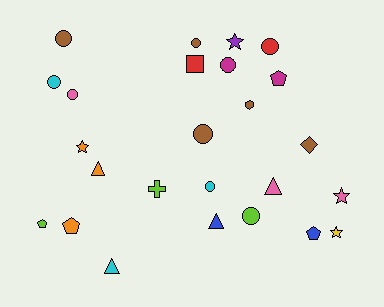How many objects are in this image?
There are 25 objects.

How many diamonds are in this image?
There is 1 diamond.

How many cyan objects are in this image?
There are 3 cyan objects.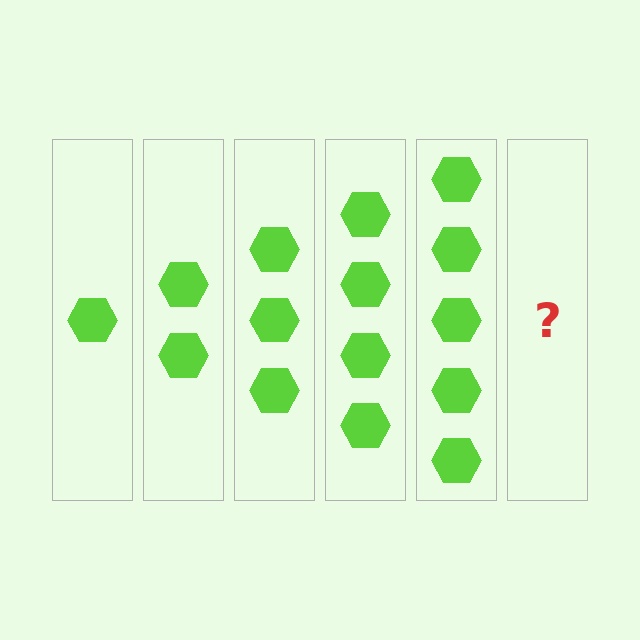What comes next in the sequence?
The next element should be 6 hexagons.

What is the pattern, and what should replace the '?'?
The pattern is that each step adds one more hexagon. The '?' should be 6 hexagons.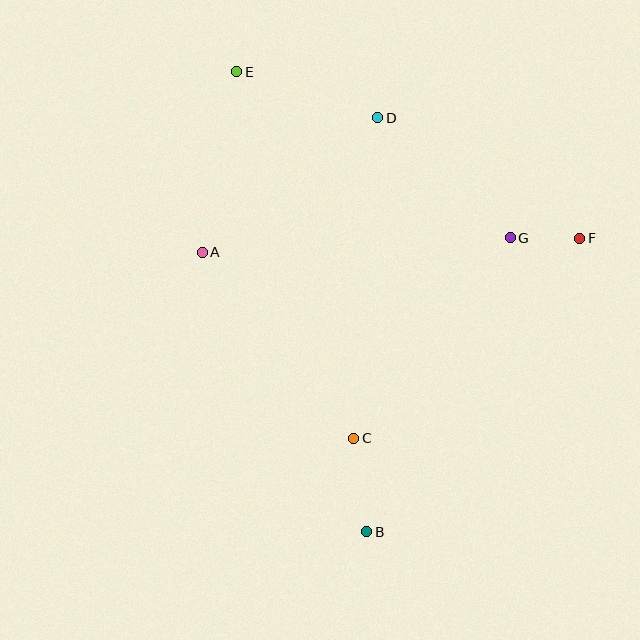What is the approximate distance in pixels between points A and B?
The distance between A and B is approximately 324 pixels.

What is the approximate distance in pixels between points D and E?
The distance between D and E is approximately 148 pixels.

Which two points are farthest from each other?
Points B and E are farthest from each other.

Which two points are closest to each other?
Points F and G are closest to each other.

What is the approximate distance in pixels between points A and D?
The distance between A and D is approximately 221 pixels.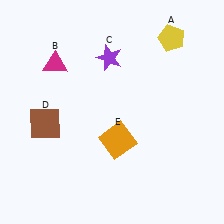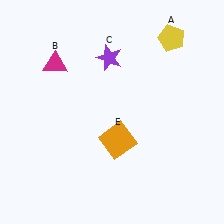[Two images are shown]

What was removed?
The brown square (D) was removed in Image 2.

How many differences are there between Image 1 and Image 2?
There is 1 difference between the two images.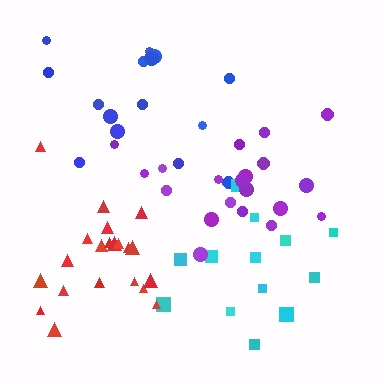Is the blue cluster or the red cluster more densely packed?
Red.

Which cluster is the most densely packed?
Red.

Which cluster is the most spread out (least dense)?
Blue.